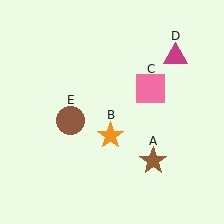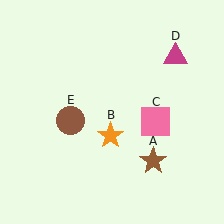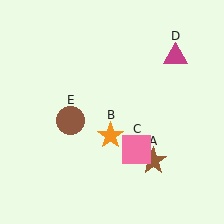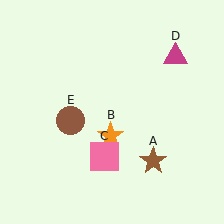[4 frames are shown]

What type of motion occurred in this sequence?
The pink square (object C) rotated clockwise around the center of the scene.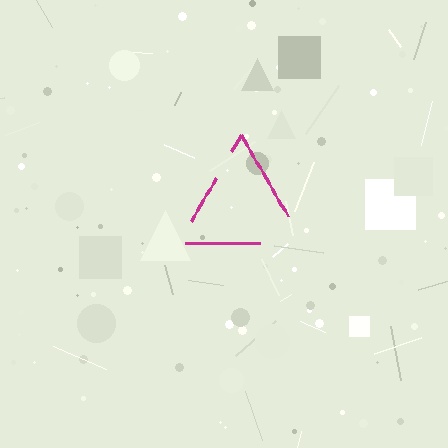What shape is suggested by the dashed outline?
The dashed outline suggests a triangle.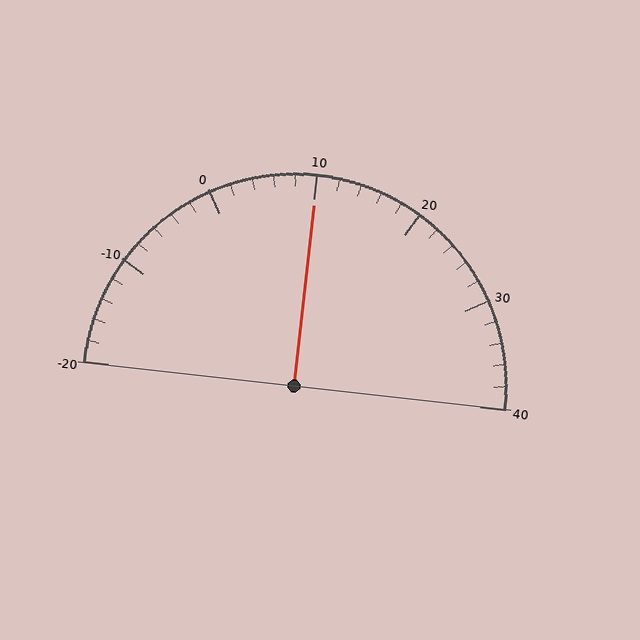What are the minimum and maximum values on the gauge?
The gauge ranges from -20 to 40.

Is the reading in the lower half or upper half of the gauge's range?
The reading is in the upper half of the range (-20 to 40).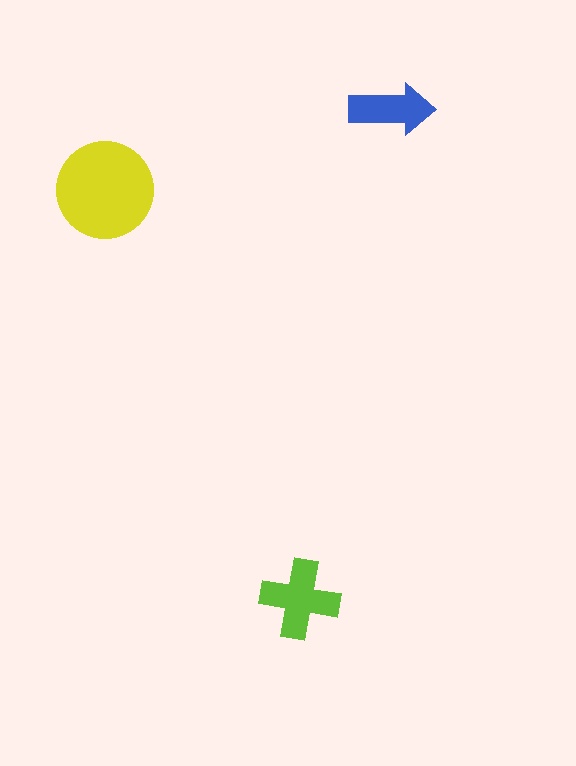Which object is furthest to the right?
The blue arrow is rightmost.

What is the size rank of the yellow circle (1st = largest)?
1st.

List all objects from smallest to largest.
The blue arrow, the lime cross, the yellow circle.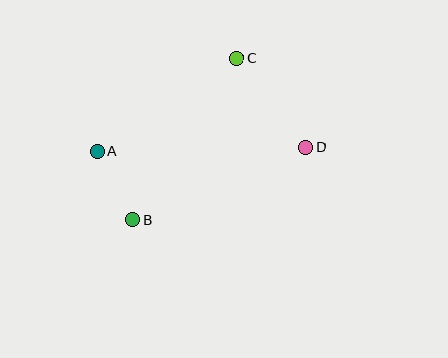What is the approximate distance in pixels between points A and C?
The distance between A and C is approximately 168 pixels.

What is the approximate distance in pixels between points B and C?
The distance between B and C is approximately 192 pixels.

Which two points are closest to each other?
Points A and B are closest to each other.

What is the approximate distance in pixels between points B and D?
The distance between B and D is approximately 188 pixels.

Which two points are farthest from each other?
Points A and D are farthest from each other.